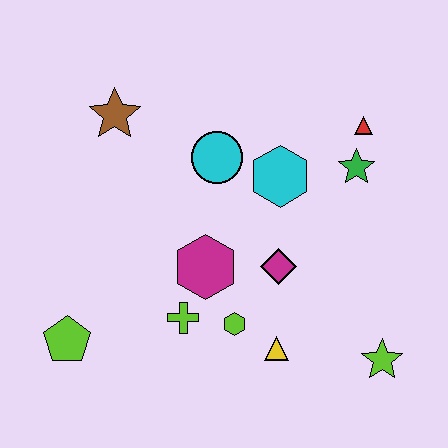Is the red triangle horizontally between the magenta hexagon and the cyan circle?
No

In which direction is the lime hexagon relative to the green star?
The lime hexagon is below the green star.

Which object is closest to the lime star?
The yellow triangle is closest to the lime star.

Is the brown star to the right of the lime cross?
No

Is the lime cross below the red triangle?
Yes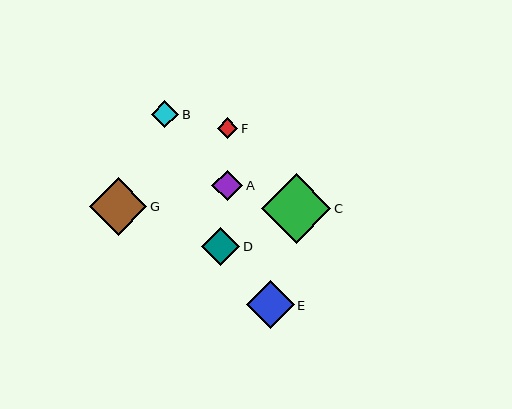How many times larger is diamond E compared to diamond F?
Diamond E is approximately 2.4 times the size of diamond F.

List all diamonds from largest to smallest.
From largest to smallest: C, G, E, D, A, B, F.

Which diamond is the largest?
Diamond C is the largest with a size of approximately 69 pixels.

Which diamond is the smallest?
Diamond F is the smallest with a size of approximately 20 pixels.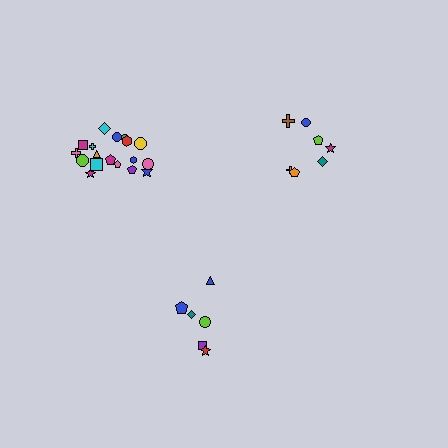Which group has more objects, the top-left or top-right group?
The top-left group.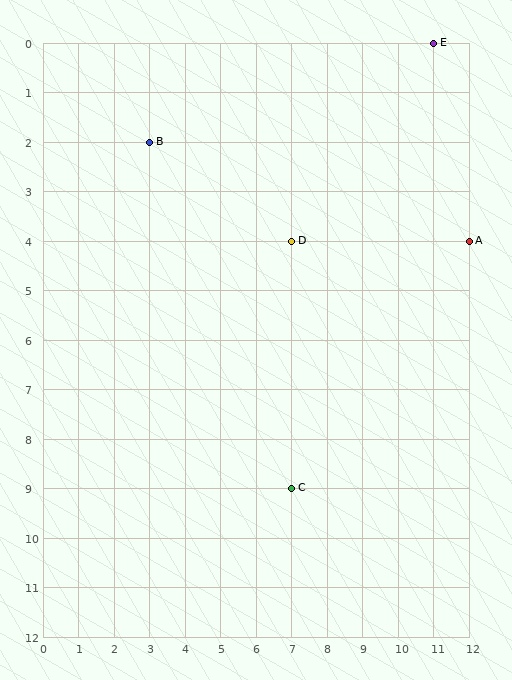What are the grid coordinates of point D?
Point D is at grid coordinates (7, 4).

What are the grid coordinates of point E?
Point E is at grid coordinates (11, 0).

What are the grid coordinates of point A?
Point A is at grid coordinates (12, 4).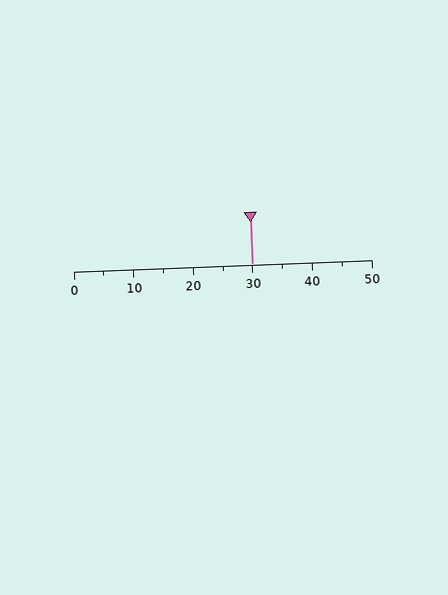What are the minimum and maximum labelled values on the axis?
The axis runs from 0 to 50.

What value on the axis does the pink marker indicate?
The marker indicates approximately 30.